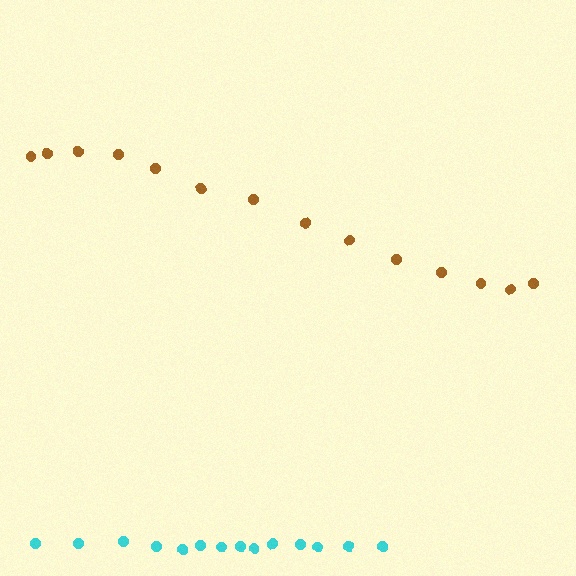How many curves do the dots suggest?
There are 2 distinct paths.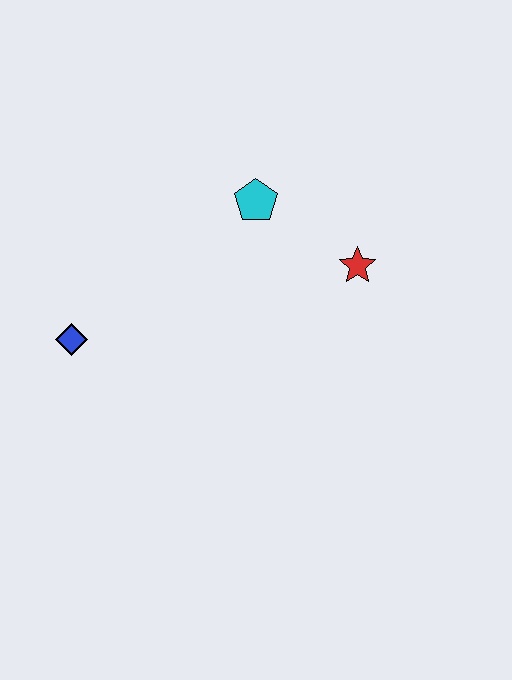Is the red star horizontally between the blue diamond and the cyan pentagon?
No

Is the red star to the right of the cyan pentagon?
Yes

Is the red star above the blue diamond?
Yes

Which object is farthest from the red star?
The blue diamond is farthest from the red star.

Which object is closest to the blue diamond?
The cyan pentagon is closest to the blue diamond.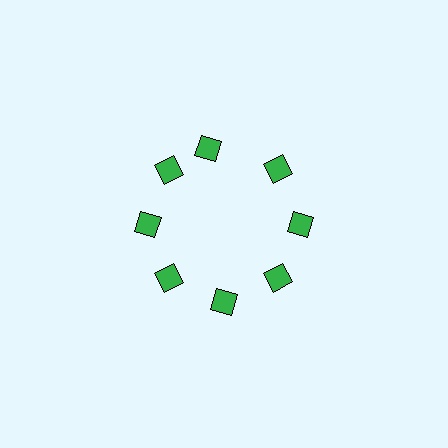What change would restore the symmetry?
The symmetry would be restored by rotating it back into even spacing with its neighbors so that all 8 diamonds sit at equal angles and equal distance from the center.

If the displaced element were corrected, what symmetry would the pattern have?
It would have 8-fold rotational symmetry — the pattern would map onto itself every 45 degrees.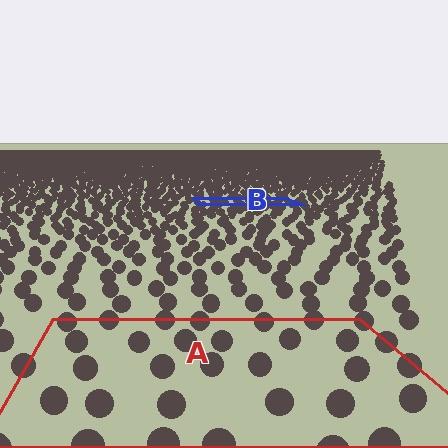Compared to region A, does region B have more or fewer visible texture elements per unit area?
Region B has more texture elements per unit area — they are packed more densely because it is farther away.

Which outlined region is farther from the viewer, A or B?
Region B is farther from the viewer — the texture elements inside it appear smaller and more densely packed.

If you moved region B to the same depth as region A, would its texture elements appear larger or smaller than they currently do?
They would appear larger. At a closer depth, the same texture elements are projected at a bigger on-screen size.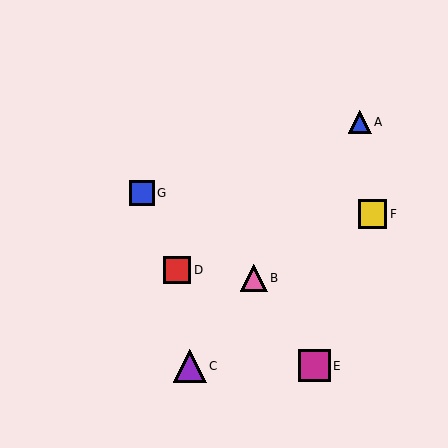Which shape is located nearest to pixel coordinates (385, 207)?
The yellow square (labeled F) at (372, 214) is nearest to that location.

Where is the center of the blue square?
The center of the blue square is at (142, 193).